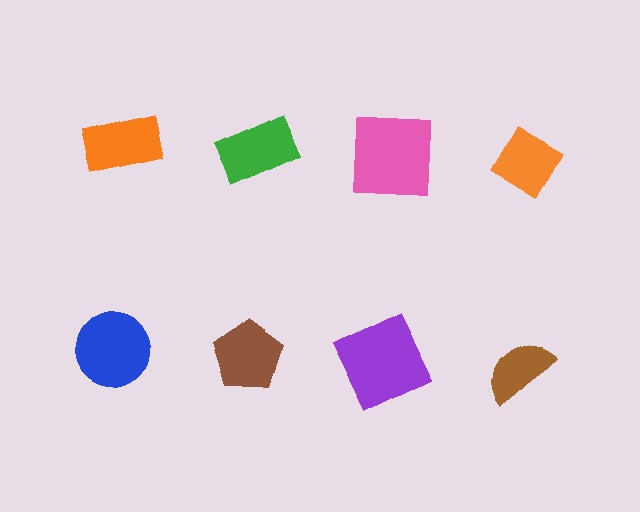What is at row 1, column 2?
A green rectangle.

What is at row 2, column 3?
A purple square.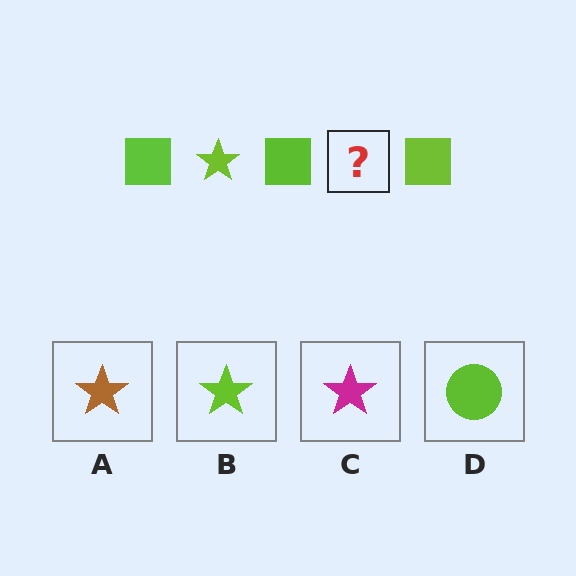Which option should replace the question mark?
Option B.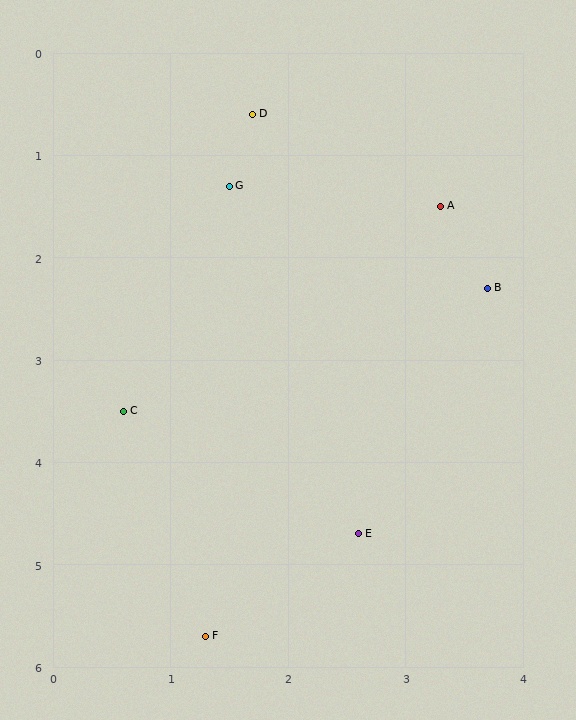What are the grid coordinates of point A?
Point A is at approximately (3.3, 1.5).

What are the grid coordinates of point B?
Point B is at approximately (3.7, 2.3).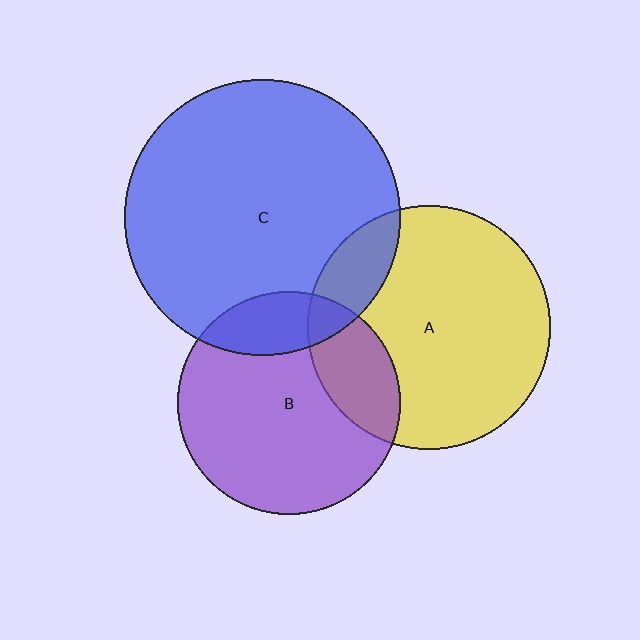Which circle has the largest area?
Circle C (blue).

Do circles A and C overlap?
Yes.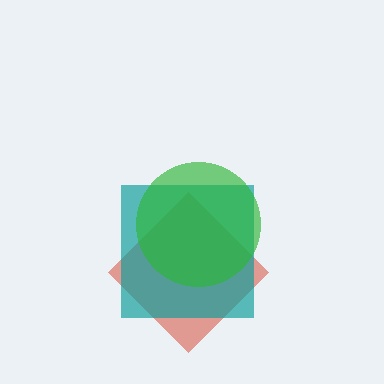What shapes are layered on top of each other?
The layered shapes are: a red diamond, a teal square, a green circle.